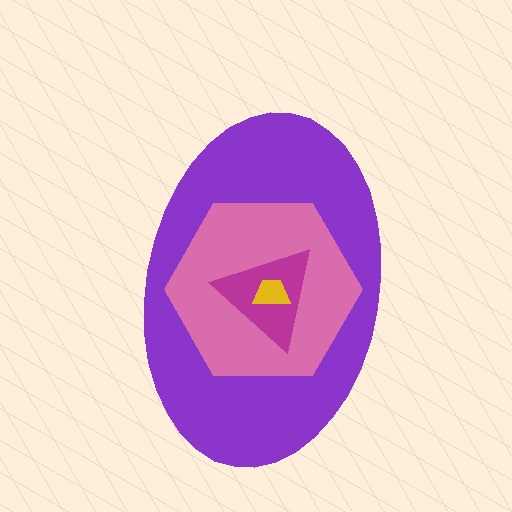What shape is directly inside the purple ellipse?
The pink hexagon.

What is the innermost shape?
The yellow trapezoid.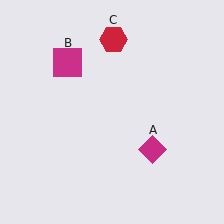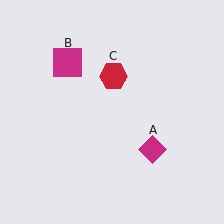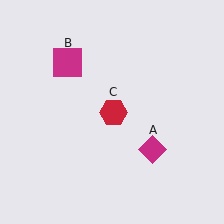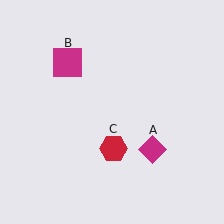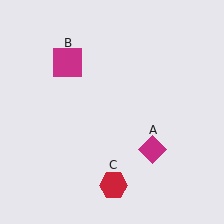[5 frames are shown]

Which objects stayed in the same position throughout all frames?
Magenta diamond (object A) and magenta square (object B) remained stationary.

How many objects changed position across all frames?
1 object changed position: red hexagon (object C).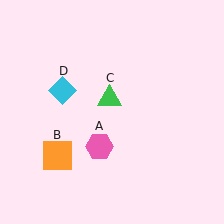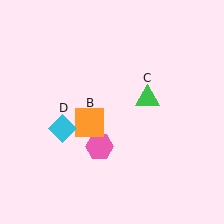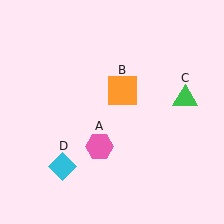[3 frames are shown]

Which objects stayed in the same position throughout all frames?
Pink hexagon (object A) remained stationary.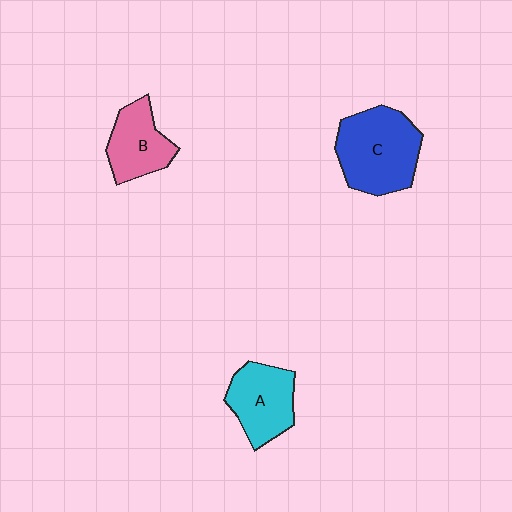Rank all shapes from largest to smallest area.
From largest to smallest: C (blue), A (cyan), B (pink).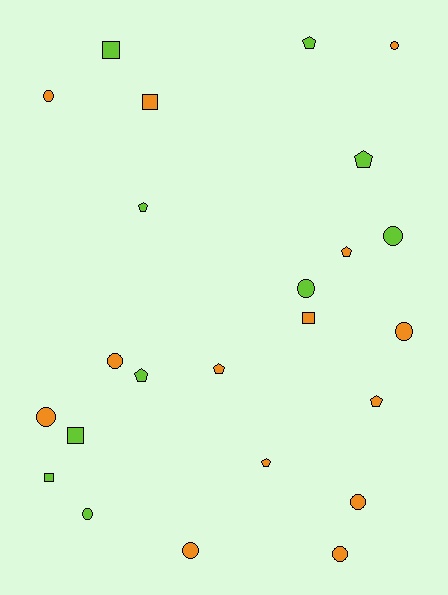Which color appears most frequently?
Orange, with 14 objects.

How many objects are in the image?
There are 24 objects.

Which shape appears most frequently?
Circle, with 11 objects.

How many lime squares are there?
There are 3 lime squares.